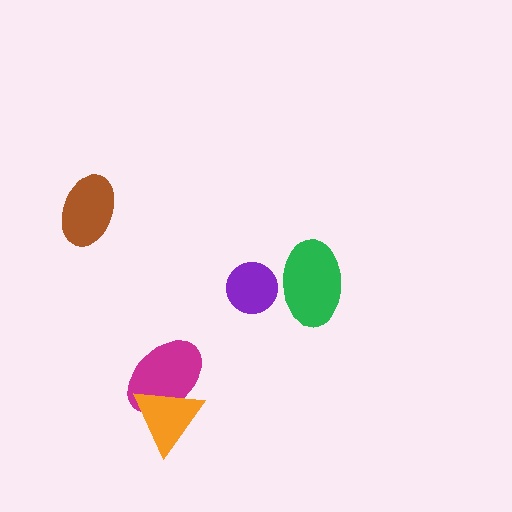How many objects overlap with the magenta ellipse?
1 object overlaps with the magenta ellipse.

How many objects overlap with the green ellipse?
1 object overlaps with the green ellipse.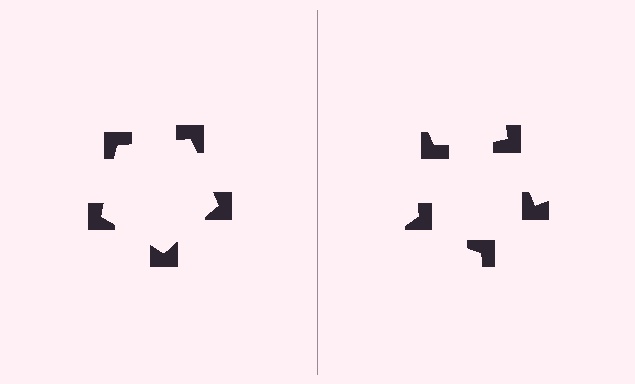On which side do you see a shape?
An illusory pentagon appears on the left side. On the right side the wedge cuts are rotated, so no coherent shape forms.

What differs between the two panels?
The notched squares are positioned identically on both sides; only the wedge orientations differ. On the left they align to a pentagon; on the right they are misaligned.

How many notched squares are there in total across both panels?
10 — 5 on each side.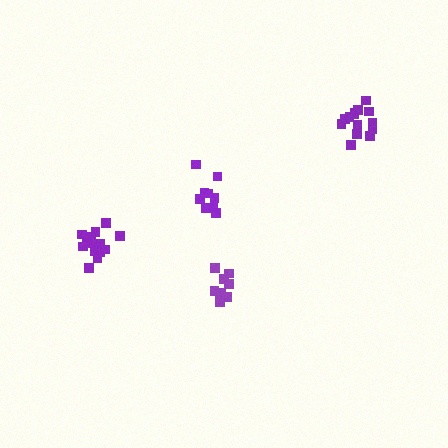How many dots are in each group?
Group 1: 9 dots, Group 2: 14 dots, Group 3: 9 dots, Group 4: 15 dots (47 total).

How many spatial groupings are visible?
There are 4 spatial groupings.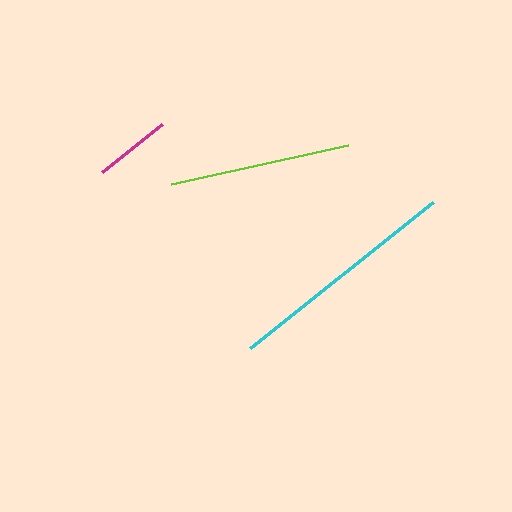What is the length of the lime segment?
The lime segment is approximately 181 pixels long.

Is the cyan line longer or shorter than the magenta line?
The cyan line is longer than the magenta line.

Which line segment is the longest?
The cyan line is the longest at approximately 235 pixels.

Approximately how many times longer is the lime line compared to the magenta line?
The lime line is approximately 2.4 times the length of the magenta line.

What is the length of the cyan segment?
The cyan segment is approximately 235 pixels long.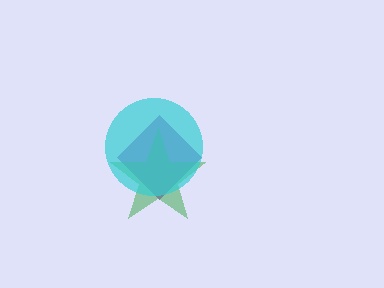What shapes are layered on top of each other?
The layered shapes are: a purple diamond, a green star, a cyan circle.